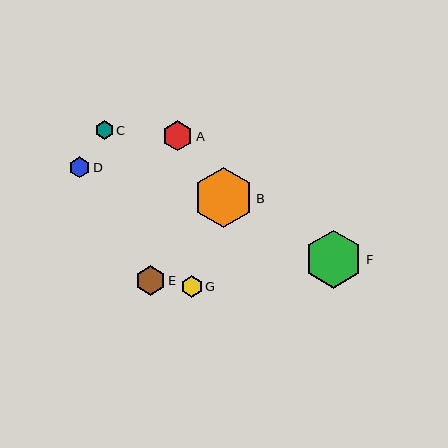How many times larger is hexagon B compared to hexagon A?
Hexagon B is approximately 2.0 times the size of hexagon A.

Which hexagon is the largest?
Hexagon B is the largest with a size of approximately 60 pixels.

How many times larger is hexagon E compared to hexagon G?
Hexagon E is approximately 1.4 times the size of hexagon G.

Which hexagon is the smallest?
Hexagon C is the smallest with a size of approximately 18 pixels.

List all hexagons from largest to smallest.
From largest to smallest: B, F, A, E, G, D, C.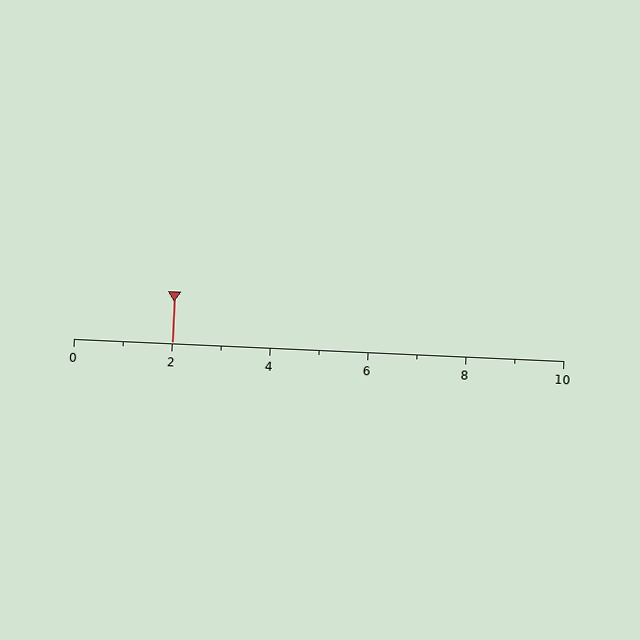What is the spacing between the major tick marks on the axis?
The major ticks are spaced 2 apart.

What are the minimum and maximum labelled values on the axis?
The axis runs from 0 to 10.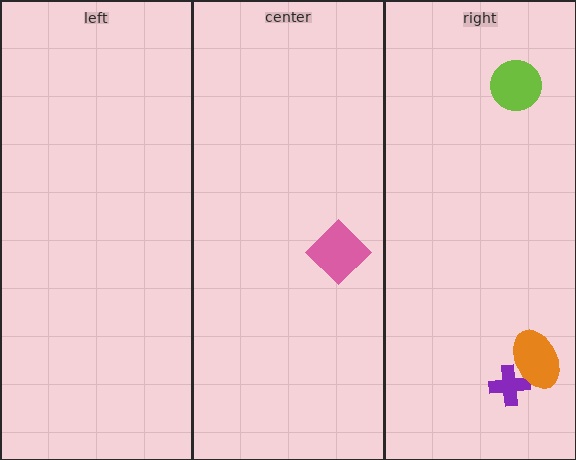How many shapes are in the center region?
1.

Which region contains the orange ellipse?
The right region.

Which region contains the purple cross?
The right region.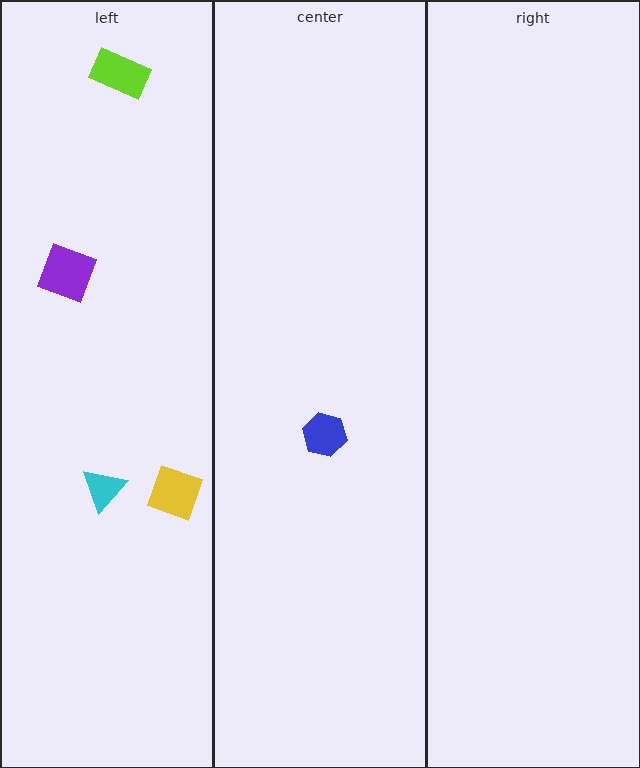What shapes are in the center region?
The blue hexagon.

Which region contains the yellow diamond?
The left region.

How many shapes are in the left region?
4.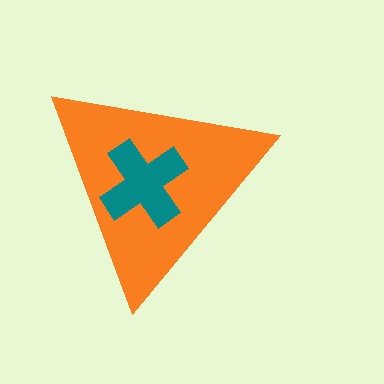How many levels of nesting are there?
2.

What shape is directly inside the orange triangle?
The teal cross.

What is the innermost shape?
The teal cross.